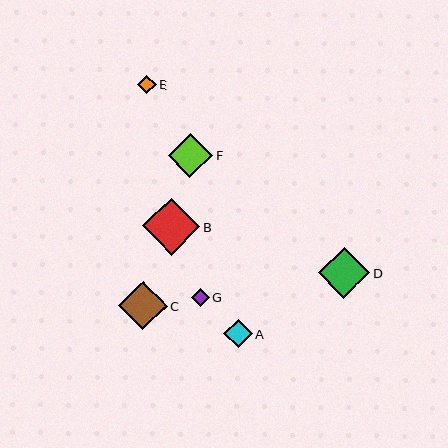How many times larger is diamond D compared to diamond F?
Diamond D is approximately 1.1 times the size of diamond F.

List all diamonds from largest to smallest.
From largest to smallest: B, D, C, F, A, E, G.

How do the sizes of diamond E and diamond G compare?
Diamond E and diamond G are approximately the same size.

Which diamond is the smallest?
Diamond G is the smallest with a size of approximately 18 pixels.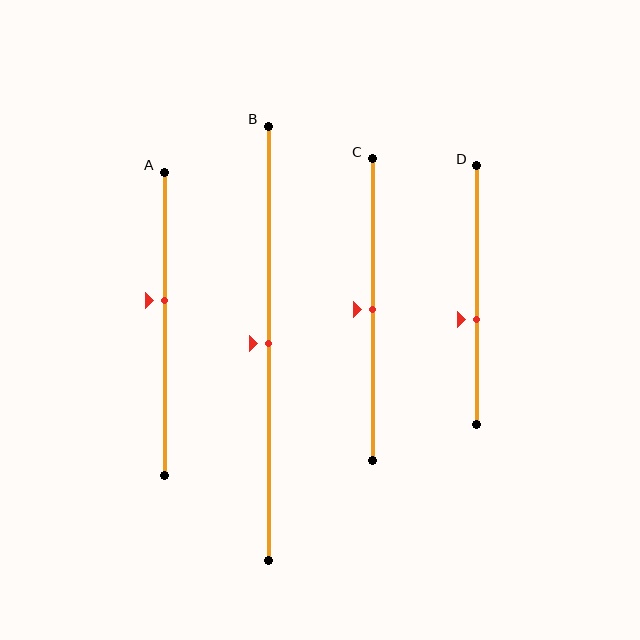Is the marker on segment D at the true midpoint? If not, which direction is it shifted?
No, the marker on segment D is shifted downward by about 10% of the segment length.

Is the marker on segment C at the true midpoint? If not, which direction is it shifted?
Yes, the marker on segment C is at the true midpoint.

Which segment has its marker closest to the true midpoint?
Segment B has its marker closest to the true midpoint.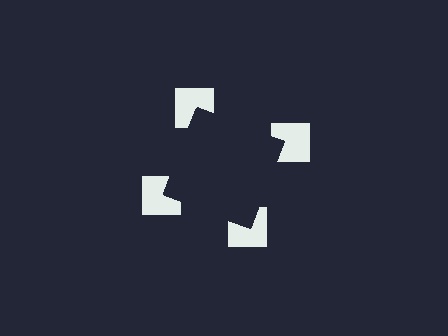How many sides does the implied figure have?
4 sides.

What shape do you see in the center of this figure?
An illusory square — its edges are inferred from the aligned wedge cuts in the notched squares, not physically drawn.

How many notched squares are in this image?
There are 4 — one at each vertex of the illusory square.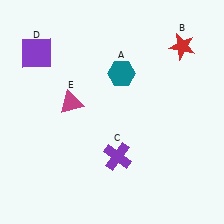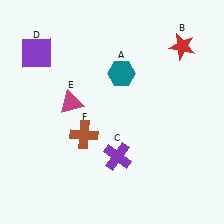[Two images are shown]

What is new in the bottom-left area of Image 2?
A brown cross (F) was added in the bottom-left area of Image 2.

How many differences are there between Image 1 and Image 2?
There is 1 difference between the two images.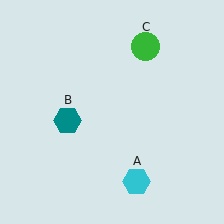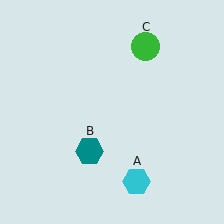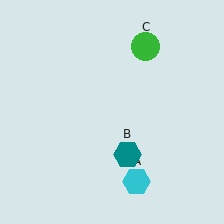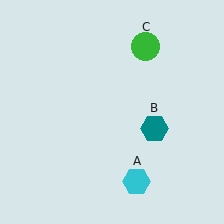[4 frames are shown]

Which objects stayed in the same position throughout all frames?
Cyan hexagon (object A) and green circle (object C) remained stationary.